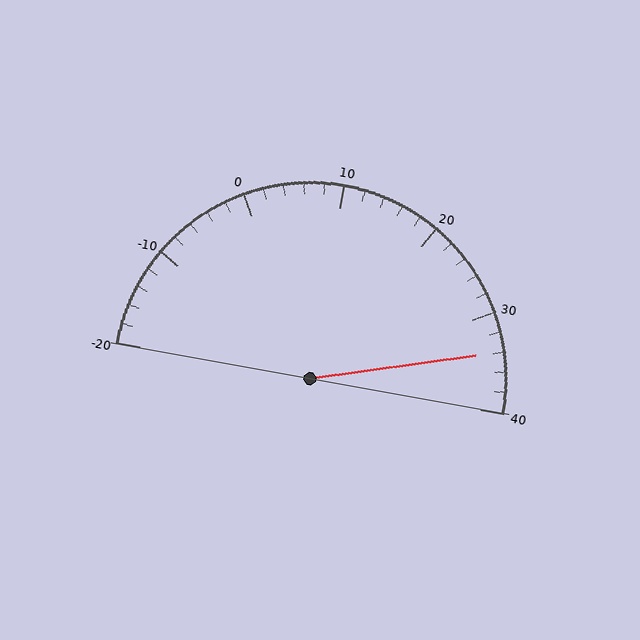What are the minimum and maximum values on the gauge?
The gauge ranges from -20 to 40.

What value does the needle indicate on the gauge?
The needle indicates approximately 34.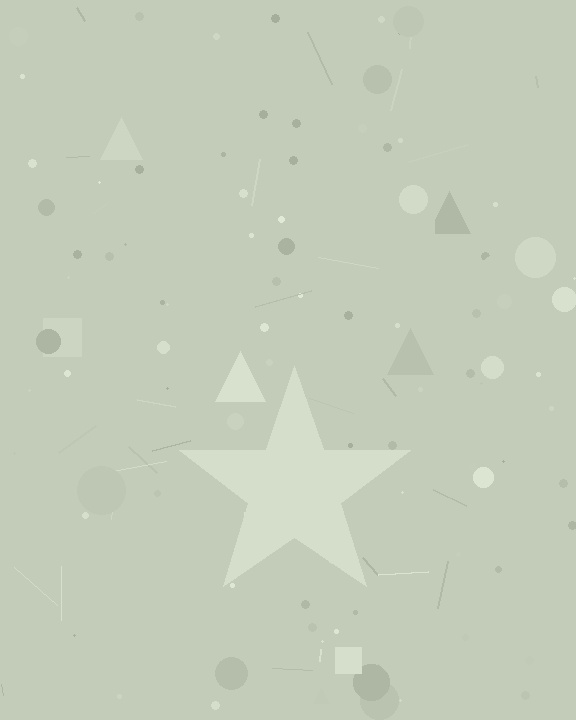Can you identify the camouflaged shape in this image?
The camouflaged shape is a star.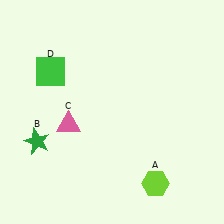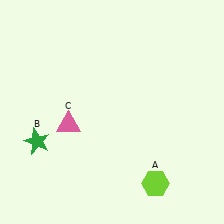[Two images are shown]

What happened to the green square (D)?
The green square (D) was removed in Image 2. It was in the top-left area of Image 1.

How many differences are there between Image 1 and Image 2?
There is 1 difference between the two images.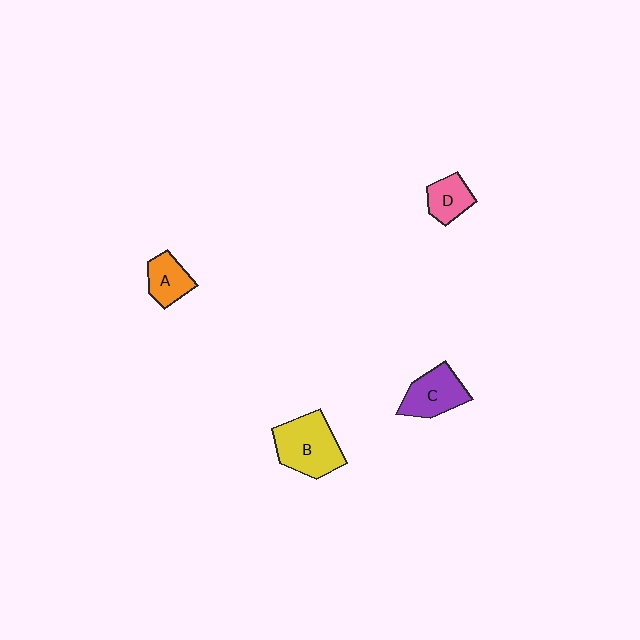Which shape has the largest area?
Shape B (yellow).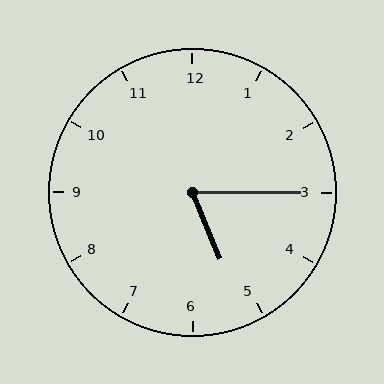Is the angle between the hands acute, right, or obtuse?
It is acute.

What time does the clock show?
5:15.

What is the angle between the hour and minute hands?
Approximately 68 degrees.